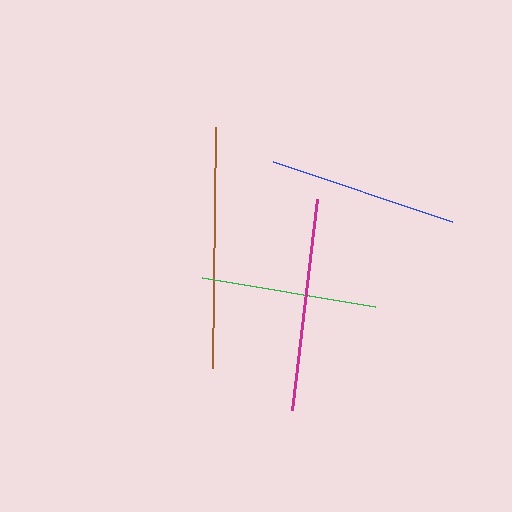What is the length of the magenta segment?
The magenta segment is approximately 212 pixels long.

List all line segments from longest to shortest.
From longest to shortest: brown, magenta, blue, green.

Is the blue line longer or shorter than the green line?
The blue line is longer than the green line.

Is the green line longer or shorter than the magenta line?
The magenta line is longer than the green line.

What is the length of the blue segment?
The blue segment is approximately 188 pixels long.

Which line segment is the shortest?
The green line is the shortest at approximately 176 pixels.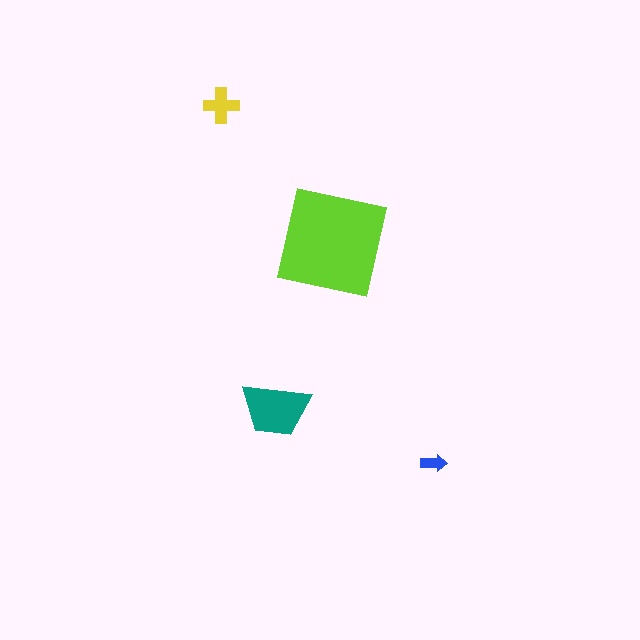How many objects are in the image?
There are 4 objects in the image.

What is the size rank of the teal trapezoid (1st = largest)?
2nd.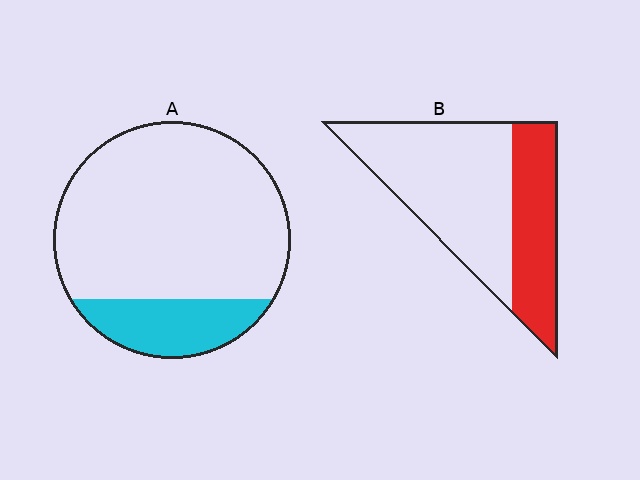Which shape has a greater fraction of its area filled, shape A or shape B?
Shape B.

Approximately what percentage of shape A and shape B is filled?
A is approximately 20% and B is approximately 35%.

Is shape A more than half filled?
No.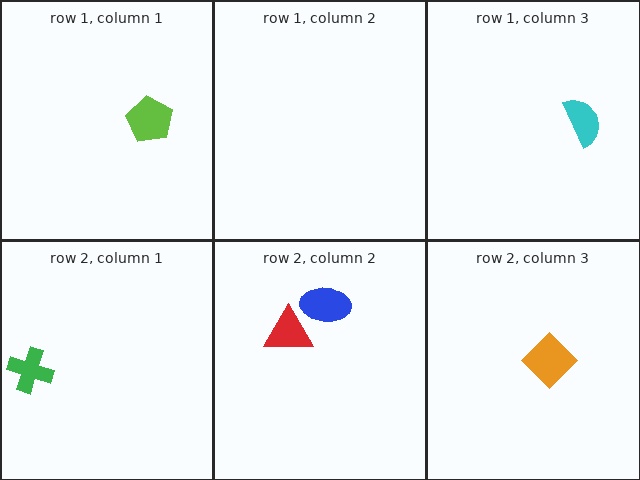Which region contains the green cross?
The row 2, column 1 region.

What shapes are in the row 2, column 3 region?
The orange diamond.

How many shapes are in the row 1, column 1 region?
1.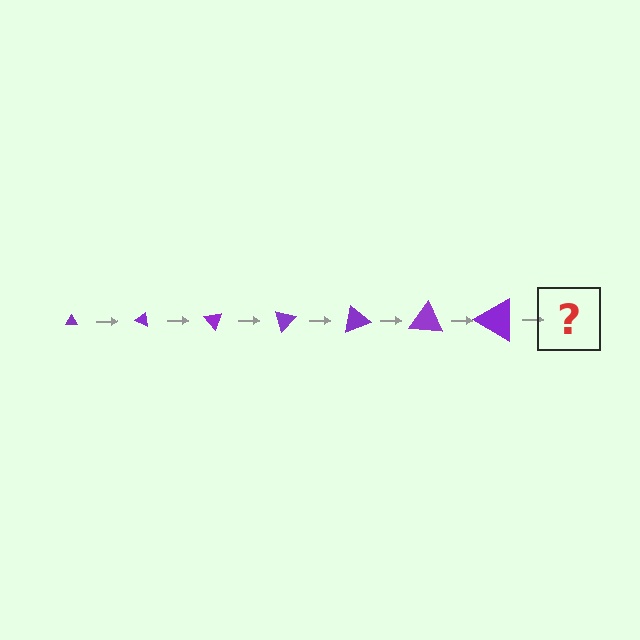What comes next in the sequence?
The next element should be a triangle, larger than the previous one and rotated 175 degrees from the start.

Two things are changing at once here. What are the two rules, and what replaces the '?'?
The two rules are that the triangle grows larger each step and it rotates 25 degrees each step. The '?' should be a triangle, larger than the previous one and rotated 175 degrees from the start.